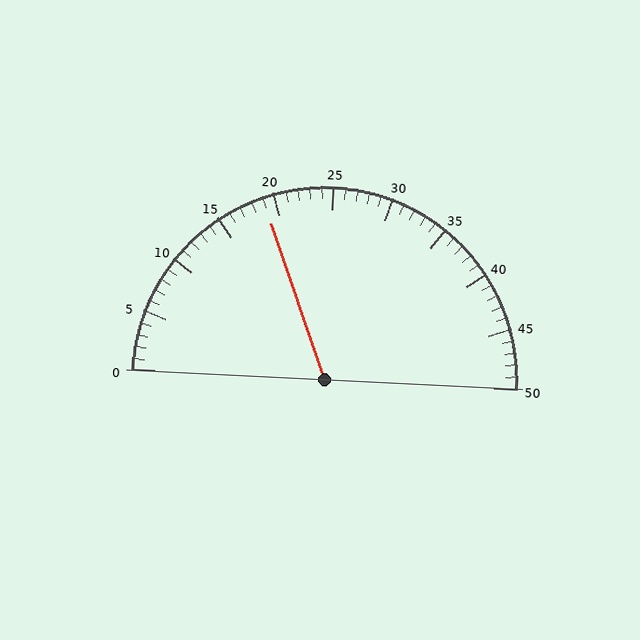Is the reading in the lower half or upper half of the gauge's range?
The reading is in the lower half of the range (0 to 50).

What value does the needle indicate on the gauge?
The needle indicates approximately 19.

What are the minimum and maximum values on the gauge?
The gauge ranges from 0 to 50.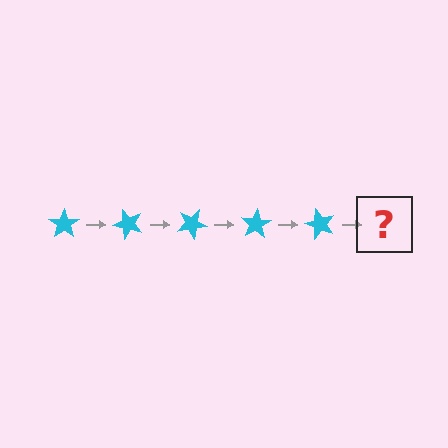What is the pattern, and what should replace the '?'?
The pattern is that the star rotates 50 degrees each step. The '?' should be a cyan star rotated 250 degrees.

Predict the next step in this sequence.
The next step is a cyan star rotated 250 degrees.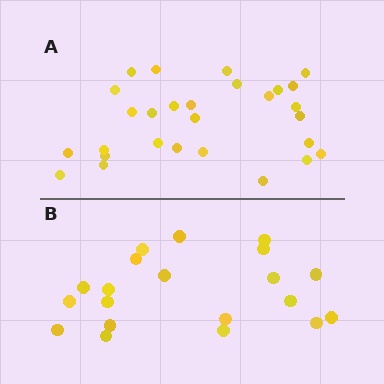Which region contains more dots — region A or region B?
Region A (the top region) has more dots.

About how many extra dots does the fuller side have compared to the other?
Region A has roughly 8 or so more dots than region B.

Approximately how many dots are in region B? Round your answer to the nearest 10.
About 20 dots.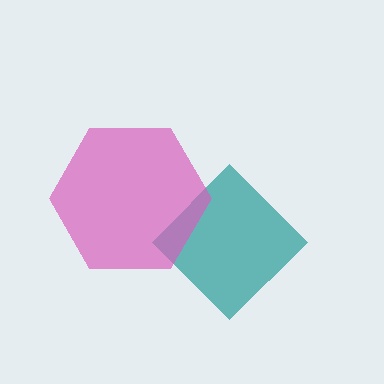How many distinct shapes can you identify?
There are 2 distinct shapes: a teal diamond, a pink hexagon.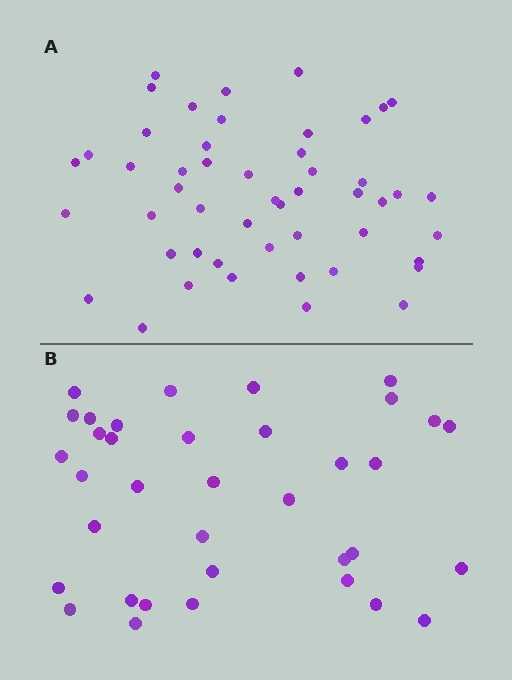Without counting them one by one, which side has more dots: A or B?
Region A (the top region) has more dots.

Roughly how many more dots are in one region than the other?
Region A has approximately 15 more dots than region B.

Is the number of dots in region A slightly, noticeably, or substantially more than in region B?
Region A has noticeably more, but not dramatically so. The ratio is roughly 1.4 to 1.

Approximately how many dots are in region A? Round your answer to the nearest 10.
About 50 dots.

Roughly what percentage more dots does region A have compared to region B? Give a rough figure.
About 40% more.